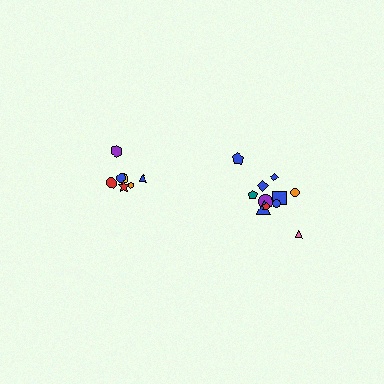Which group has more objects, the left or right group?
The right group.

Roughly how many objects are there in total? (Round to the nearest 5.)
Roughly 20 objects in total.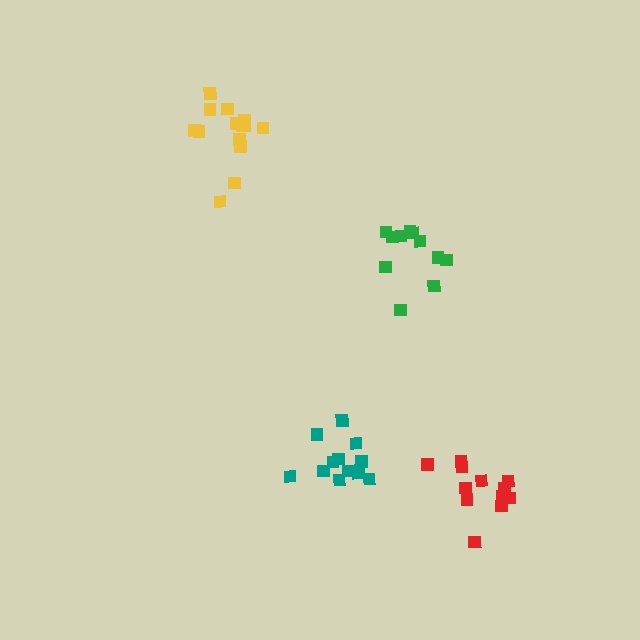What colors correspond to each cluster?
The clusters are colored: green, teal, yellow, red.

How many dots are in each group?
Group 1: 11 dots, Group 2: 12 dots, Group 3: 14 dots, Group 4: 12 dots (49 total).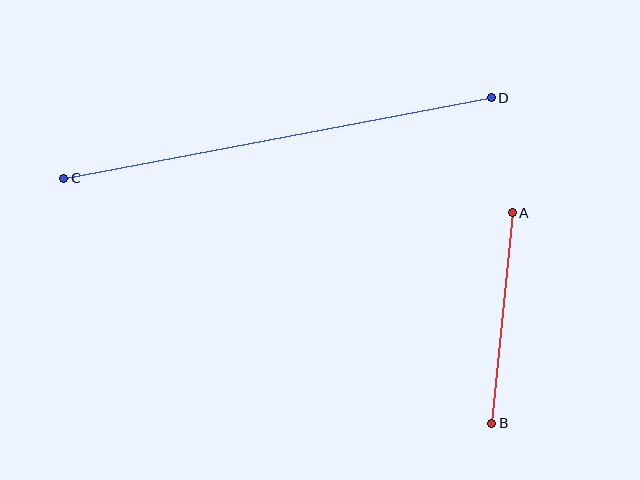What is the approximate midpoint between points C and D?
The midpoint is at approximately (278, 138) pixels.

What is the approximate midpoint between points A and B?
The midpoint is at approximately (502, 318) pixels.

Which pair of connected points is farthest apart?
Points C and D are farthest apart.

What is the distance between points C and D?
The distance is approximately 435 pixels.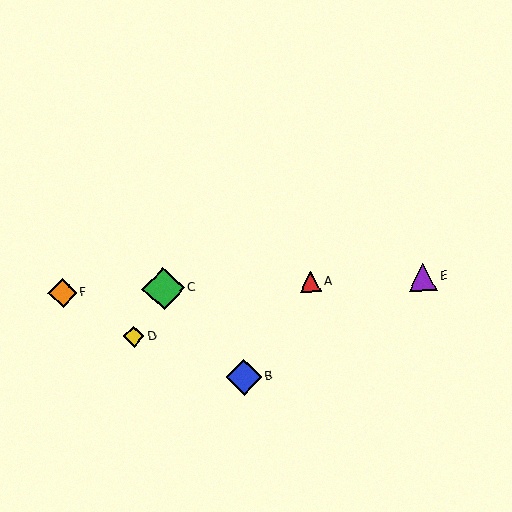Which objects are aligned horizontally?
Objects A, C, E, F are aligned horizontally.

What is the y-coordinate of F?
Object F is at y≈293.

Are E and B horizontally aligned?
No, E is at y≈277 and B is at y≈377.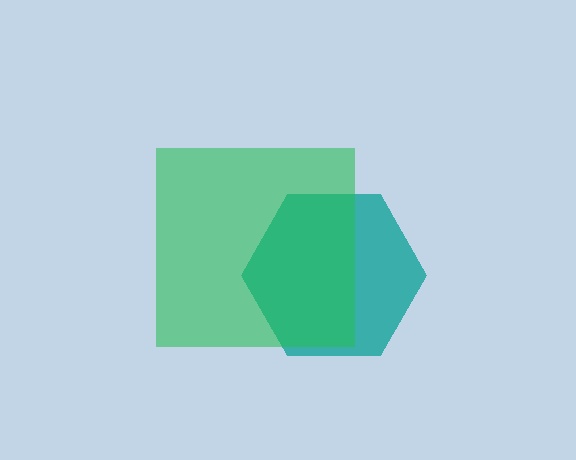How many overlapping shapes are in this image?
There are 2 overlapping shapes in the image.